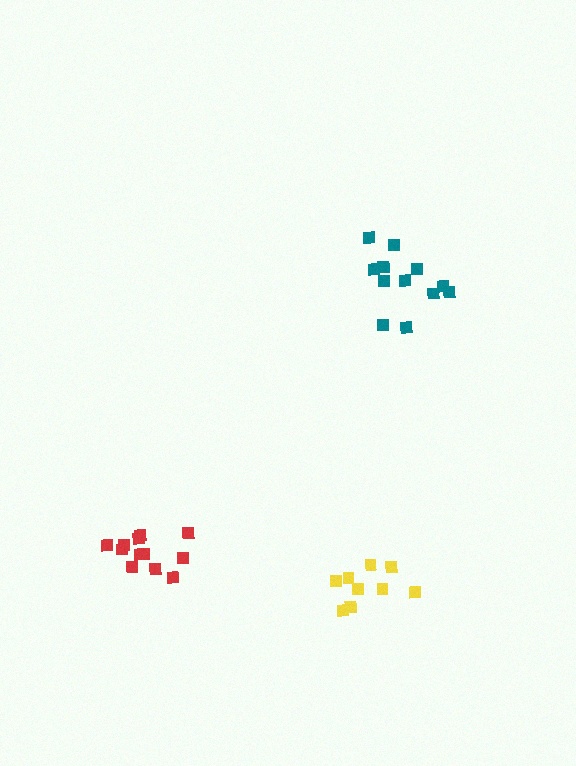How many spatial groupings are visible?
There are 3 spatial groupings.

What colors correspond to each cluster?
The clusters are colored: teal, yellow, red.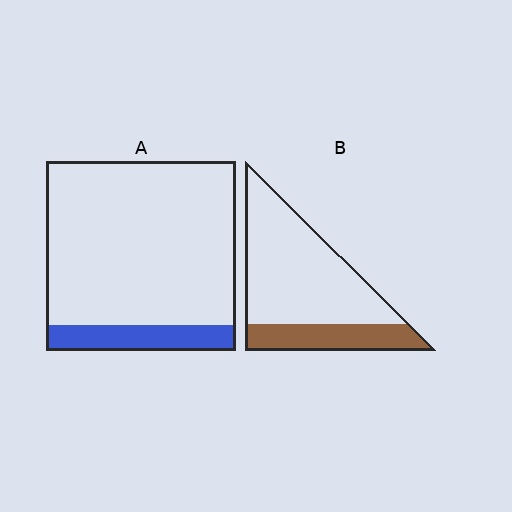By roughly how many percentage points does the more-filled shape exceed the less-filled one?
By roughly 15 percentage points (B over A).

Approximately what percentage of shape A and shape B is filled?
A is approximately 15% and B is approximately 25%.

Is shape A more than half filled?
No.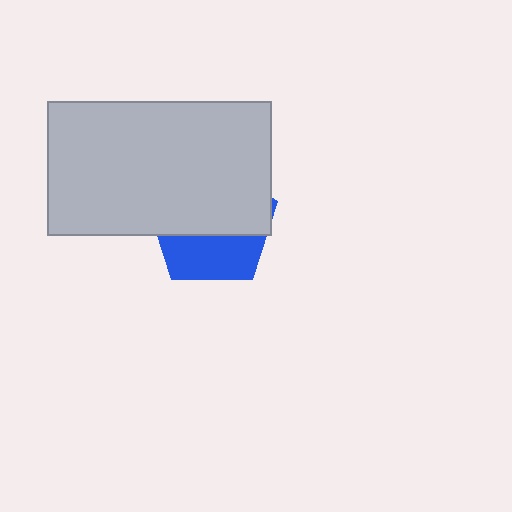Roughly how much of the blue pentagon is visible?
A small part of it is visible (roughly 38%).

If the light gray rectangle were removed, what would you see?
You would see the complete blue pentagon.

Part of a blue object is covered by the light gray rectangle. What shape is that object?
It is a pentagon.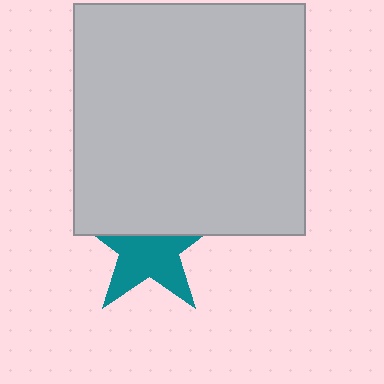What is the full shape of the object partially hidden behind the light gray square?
The partially hidden object is a teal star.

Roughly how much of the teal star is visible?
About half of it is visible (roughly 58%).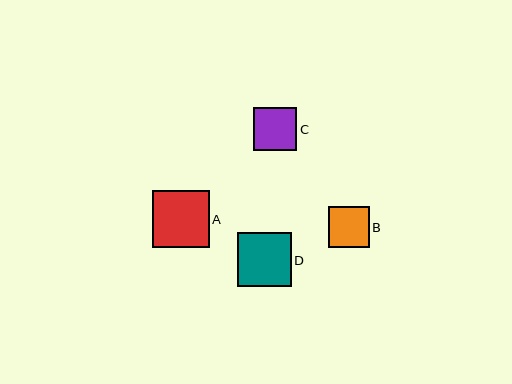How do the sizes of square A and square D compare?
Square A and square D are approximately the same size.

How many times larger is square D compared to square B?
Square D is approximately 1.3 times the size of square B.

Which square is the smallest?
Square B is the smallest with a size of approximately 41 pixels.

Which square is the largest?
Square A is the largest with a size of approximately 57 pixels.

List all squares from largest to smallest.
From largest to smallest: A, D, C, B.